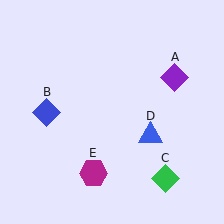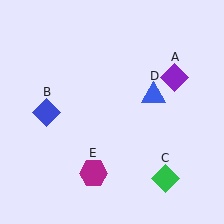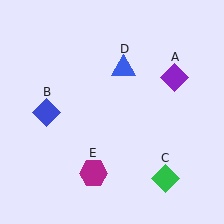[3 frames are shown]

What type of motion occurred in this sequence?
The blue triangle (object D) rotated counterclockwise around the center of the scene.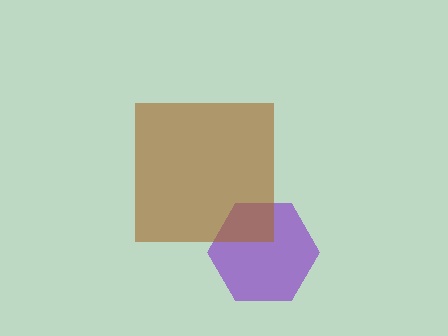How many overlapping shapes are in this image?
There are 2 overlapping shapes in the image.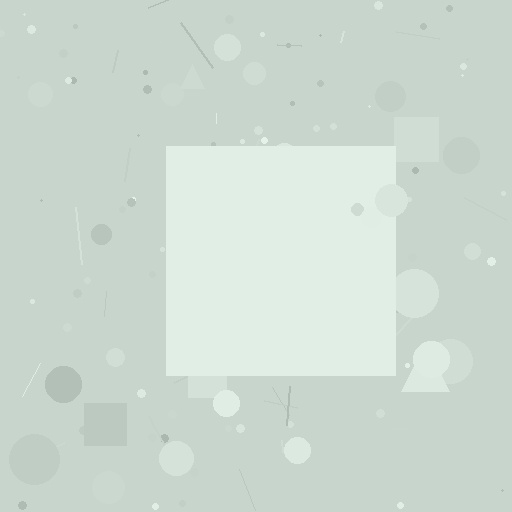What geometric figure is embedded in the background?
A square is embedded in the background.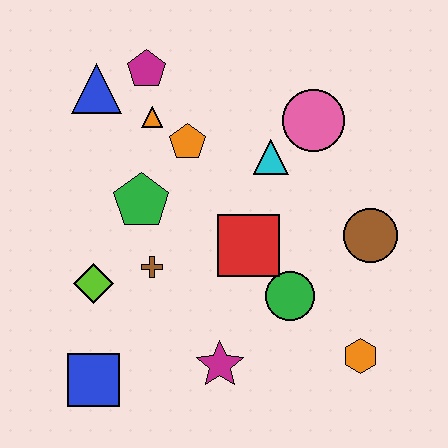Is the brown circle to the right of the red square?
Yes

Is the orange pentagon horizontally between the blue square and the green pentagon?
No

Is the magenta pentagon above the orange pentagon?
Yes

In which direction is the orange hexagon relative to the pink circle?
The orange hexagon is below the pink circle.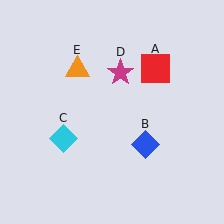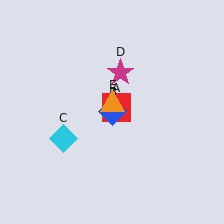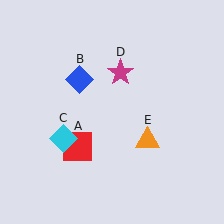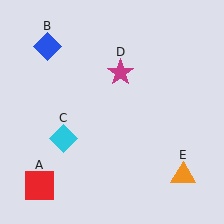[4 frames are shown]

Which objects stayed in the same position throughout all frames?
Cyan diamond (object C) and magenta star (object D) remained stationary.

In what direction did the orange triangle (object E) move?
The orange triangle (object E) moved down and to the right.